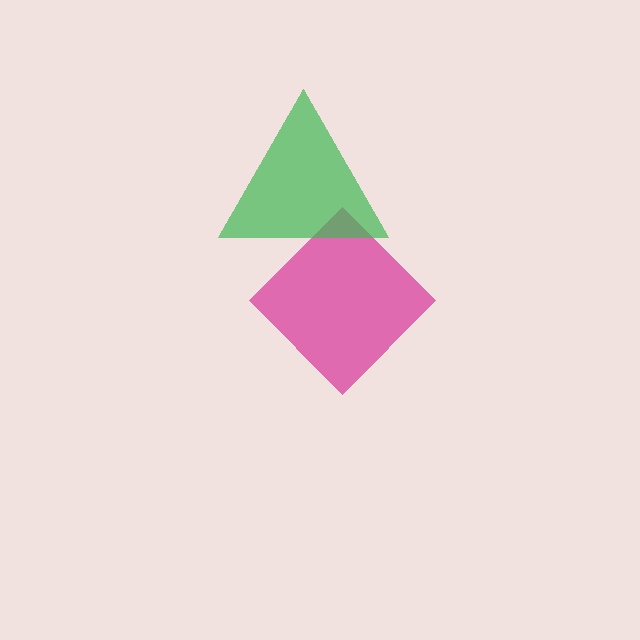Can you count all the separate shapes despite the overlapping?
Yes, there are 2 separate shapes.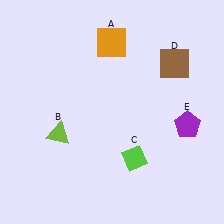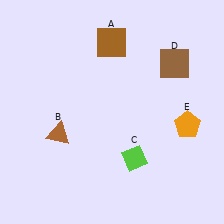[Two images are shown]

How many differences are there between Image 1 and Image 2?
There are 3 differences between the two images.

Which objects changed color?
A changed from orange to brown. B changed from lime to brown. E changed from purple to orange.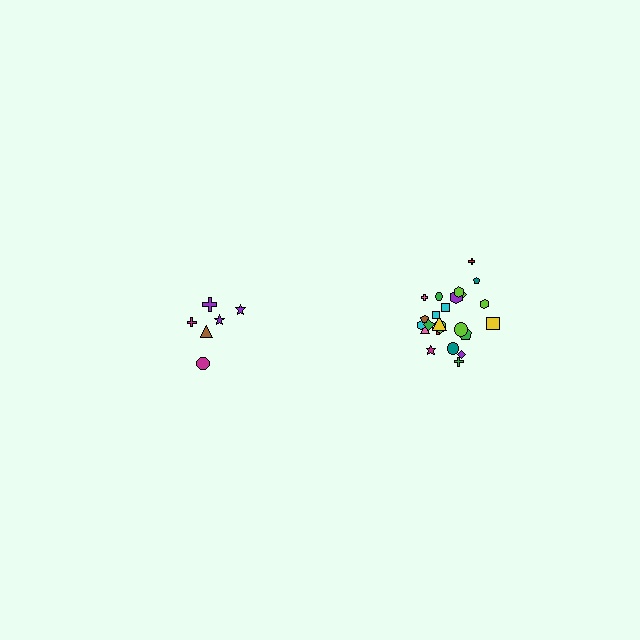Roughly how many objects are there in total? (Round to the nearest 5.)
Roughly 30 objects in total.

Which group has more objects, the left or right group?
The right group.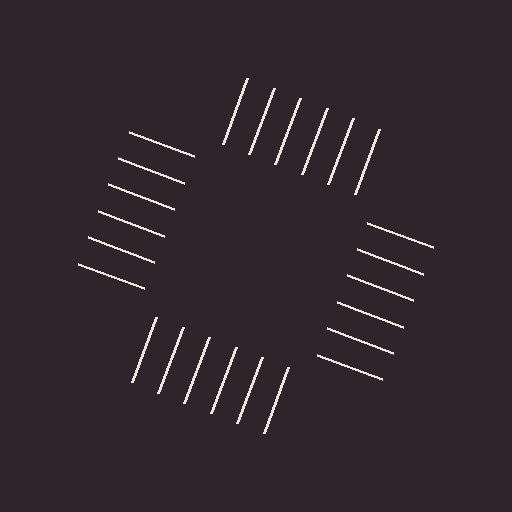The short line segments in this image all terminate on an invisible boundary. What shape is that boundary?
An illusory square — the line segments terminate on its edges but no continuous stroke is drawn.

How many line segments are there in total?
24 — 6 along each of the 4 edges.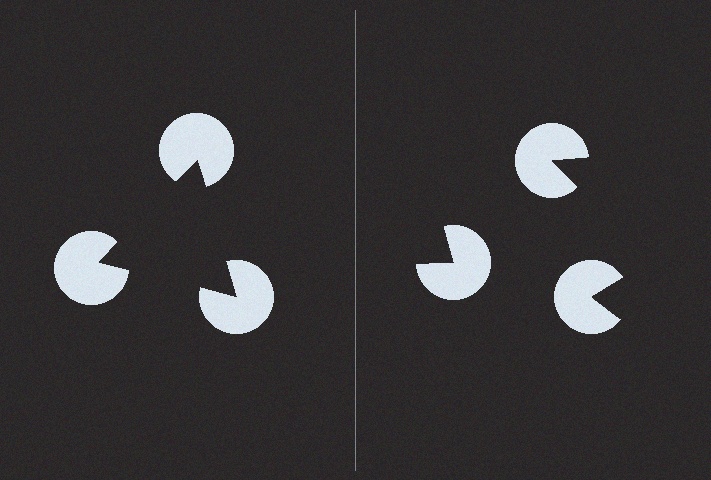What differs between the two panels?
The pac-man discs are positioned identically on both sides; only the wedge orientations differ. On the left they align to a triangle; on the right they are misaligned.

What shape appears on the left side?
An illusory triangle.